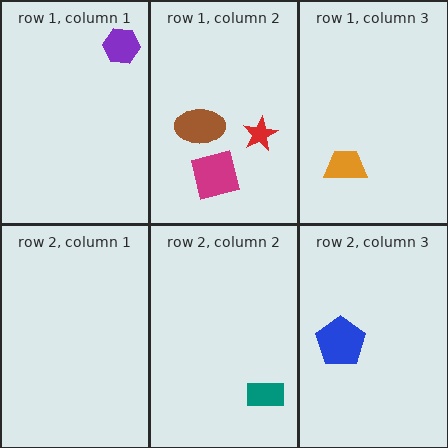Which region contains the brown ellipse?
The row 1, column 2 region.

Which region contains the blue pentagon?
The row 2, column 3 region.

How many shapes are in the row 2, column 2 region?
1.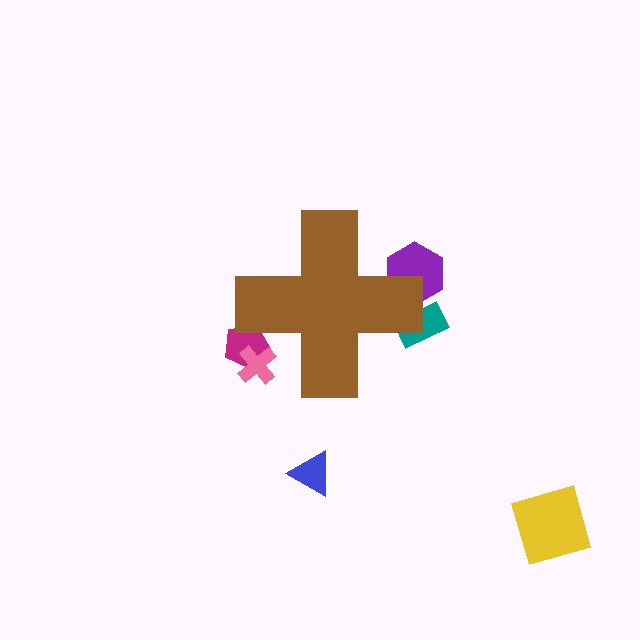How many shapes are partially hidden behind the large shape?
4 shapes are partially hidden.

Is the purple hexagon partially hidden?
Yes, the purple hexagon is partially hidden behind the brown cross.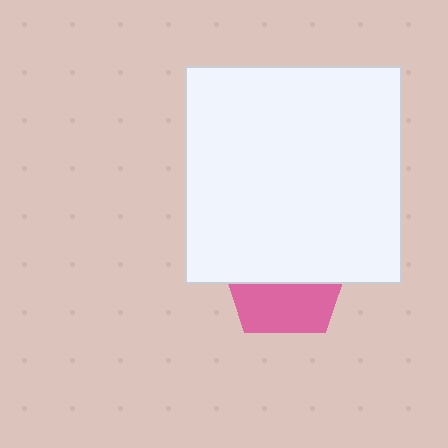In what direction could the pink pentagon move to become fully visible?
The pink pentagon could move down. That would shift it out from behind the white square entirely.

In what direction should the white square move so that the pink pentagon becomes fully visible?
The white square should move up. That is the shortest direction to clear the overlap and leave the pink pentagon fully visible.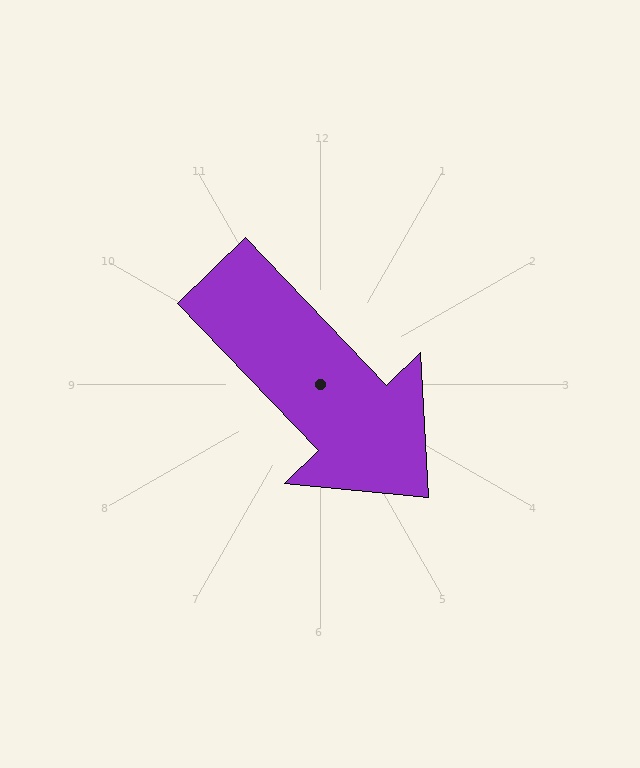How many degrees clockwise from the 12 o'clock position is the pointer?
Approximately 136 degrees.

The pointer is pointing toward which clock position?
Roughly 5 o'clock.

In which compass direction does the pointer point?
Southeast.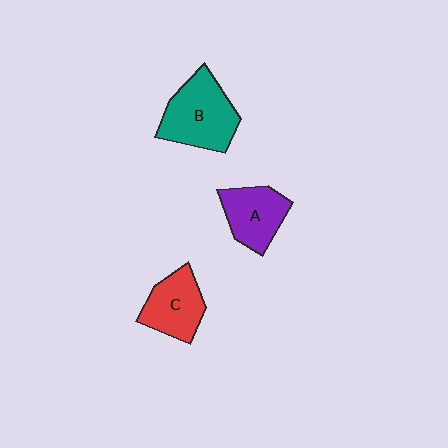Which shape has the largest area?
Shape B (teal).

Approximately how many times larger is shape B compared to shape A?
Approximately 1.4 times.